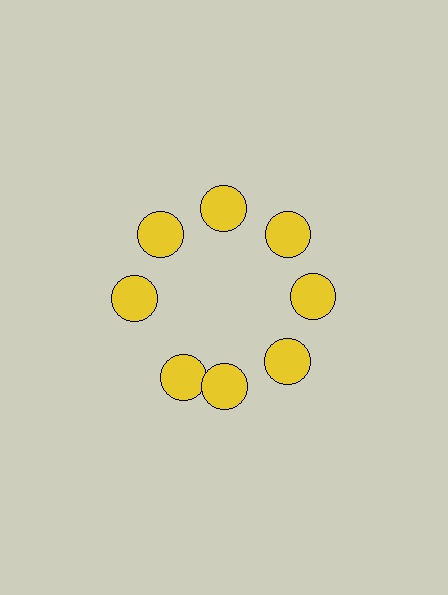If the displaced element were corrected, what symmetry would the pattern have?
It would have 8-fold rotational symmetry — the pattern would map onto itself every 45 degrees.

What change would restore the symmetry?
The symmetry would be restored by rotating it back into even spacing with its neighbors so that all 8 circles sit at equal angles and equal distance from the center.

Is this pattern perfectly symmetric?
No. The 8 yellow circles are arranged in a ring, but one element near the 8 o'clock position is rotated out of alignment along the ring, breaking the 8-fold rotational symmetry.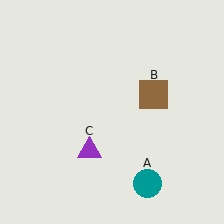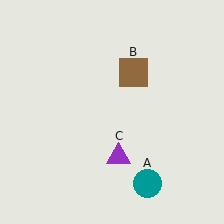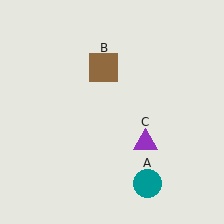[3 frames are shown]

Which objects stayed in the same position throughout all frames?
Teal circle (object A) remained stationary.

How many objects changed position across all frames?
2 objects changed position: brown square (object B), purple triangle (object C).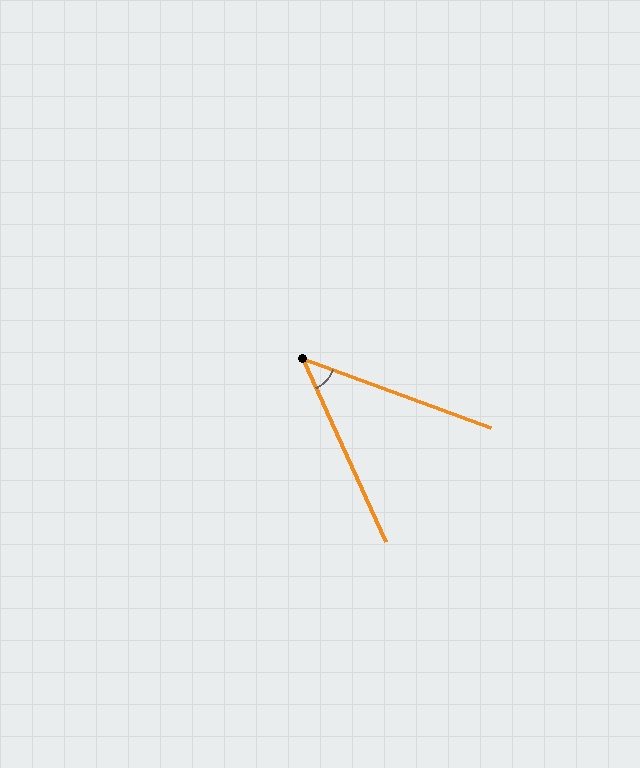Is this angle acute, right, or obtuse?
It is acute.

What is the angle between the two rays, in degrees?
Approximately 46 degrees.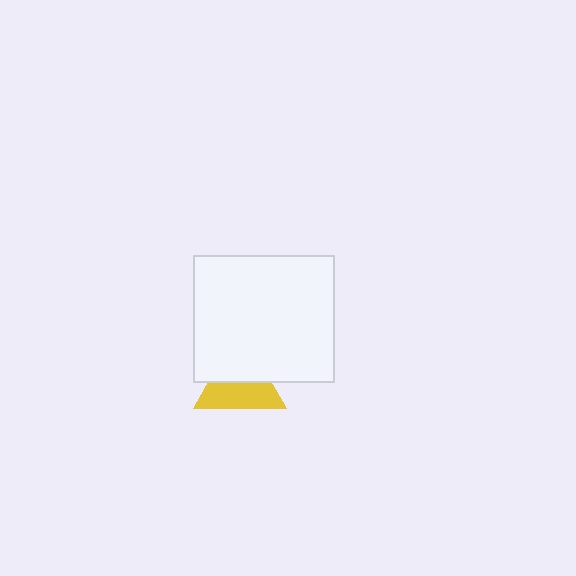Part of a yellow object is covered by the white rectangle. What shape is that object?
It is a triangle.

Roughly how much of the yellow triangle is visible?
About half of it is visible (roughly 53%).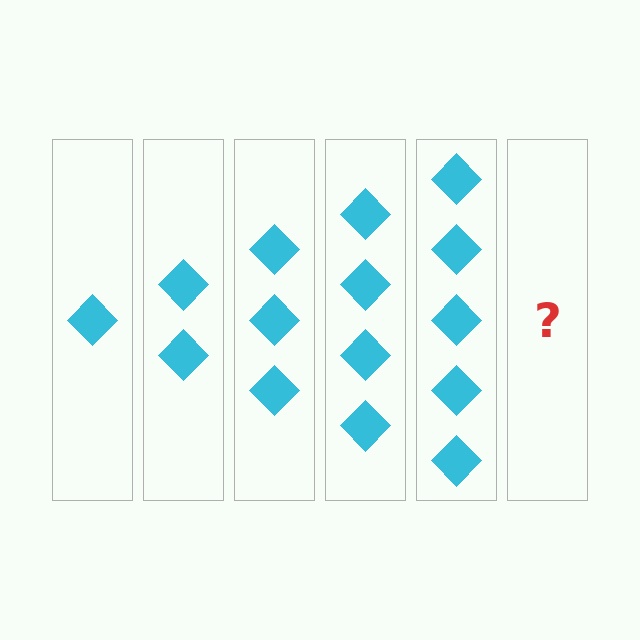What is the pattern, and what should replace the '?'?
The pattern is that each step adds one more diamond. The '?' should be 6 diamonds.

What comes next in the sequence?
The next element should be 6 diamonds.